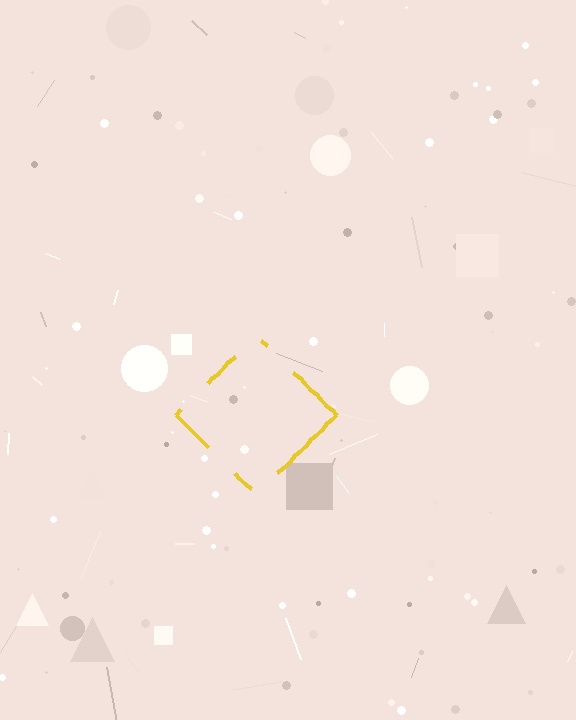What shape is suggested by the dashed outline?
The dashed outline suggests a diamond.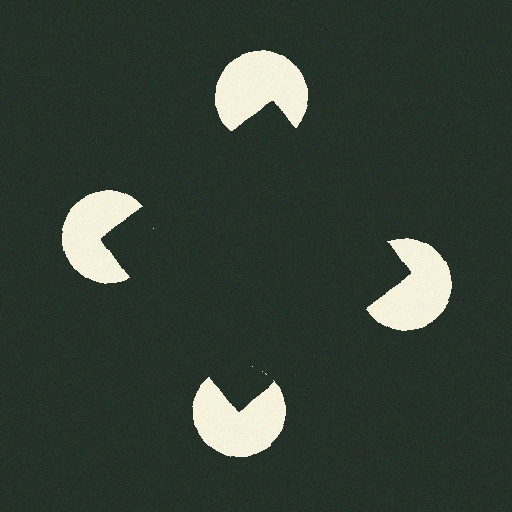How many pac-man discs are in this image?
There are 4 — one at each vertex of the illusory square.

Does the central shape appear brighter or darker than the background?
It typically appears slightly darker than the background, even though no actual brightness change is drawn.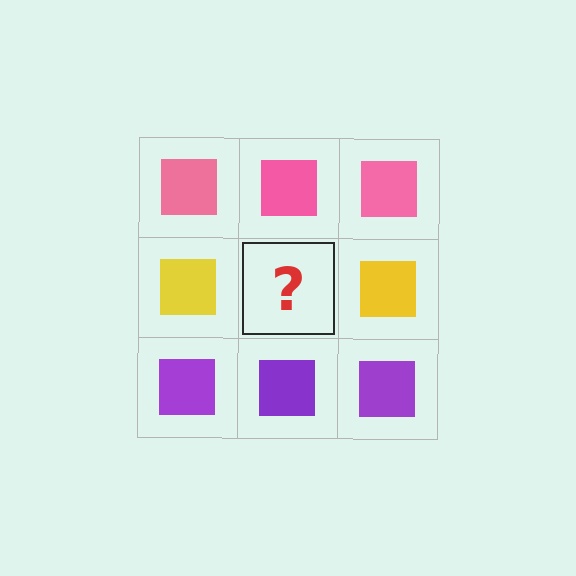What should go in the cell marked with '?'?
The missing cell should contain a yellow square.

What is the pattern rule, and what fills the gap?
The rule is that each row has a consistent color. The gap should be filled with a yellow square.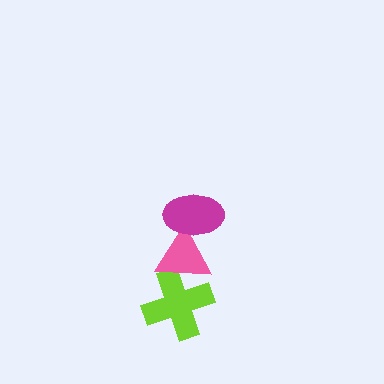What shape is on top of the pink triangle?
The magenta ellipse is on top of the pink triangle.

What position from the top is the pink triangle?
The pink triangle is 2nd from the top.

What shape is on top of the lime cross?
The pink triangle is on top of the lime cross.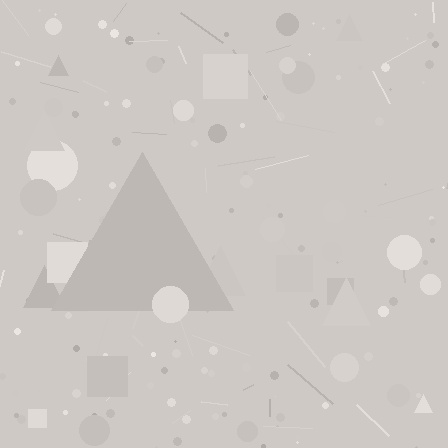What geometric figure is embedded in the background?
A triangle is embedded in the background.